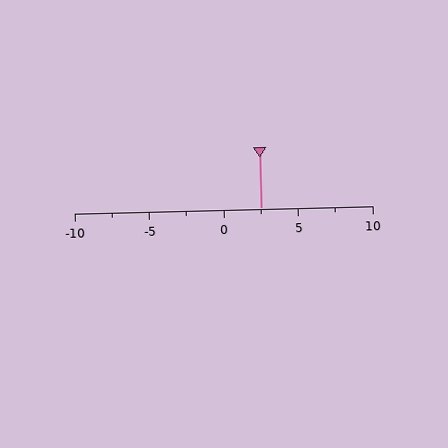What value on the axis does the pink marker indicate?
The marker indicates approximately 2.5.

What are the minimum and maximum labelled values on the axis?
The axis runs from -10 to 10.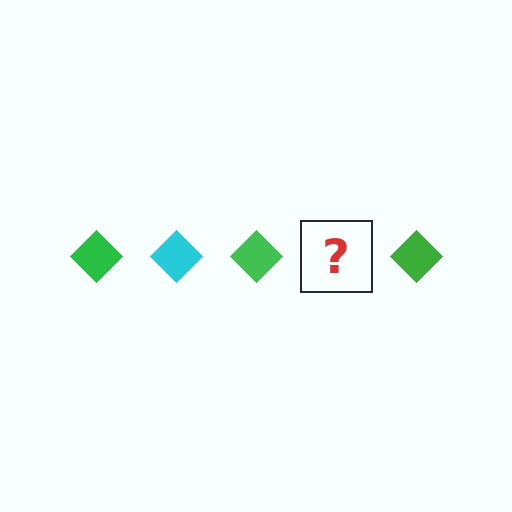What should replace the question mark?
The question mark should be replaced with a cyan diamond.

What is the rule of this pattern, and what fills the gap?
The rule is that the pattern cycles through green, cyan diamonds. The gap should be filled with a cyan diamond.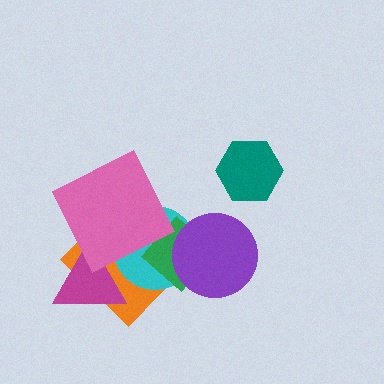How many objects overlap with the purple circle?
2 objects overlap with the purple circle.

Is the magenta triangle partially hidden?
Yes, it is partially covered by another shape.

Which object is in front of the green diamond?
The purple circle is in front of the green diamond.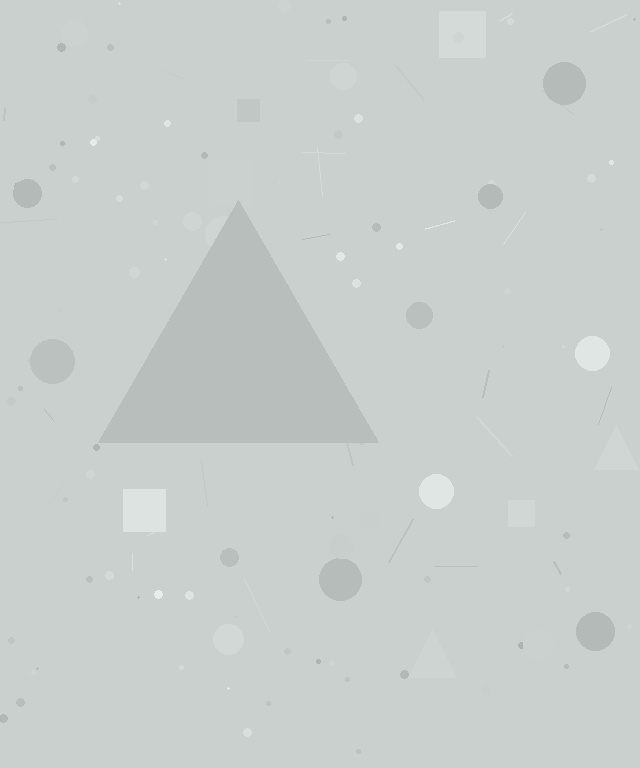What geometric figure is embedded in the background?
A triangle is embedded in the background.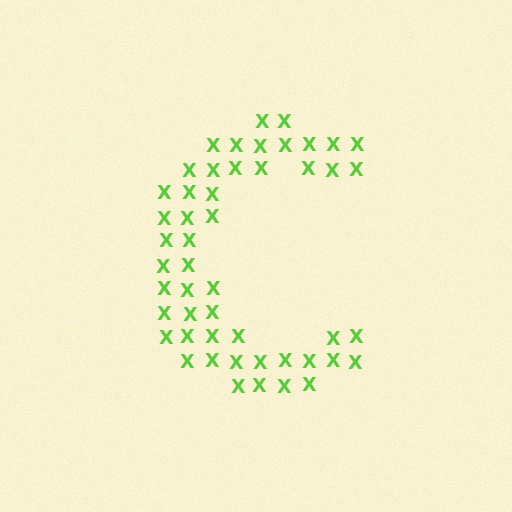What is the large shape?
The large shape is the letter C.